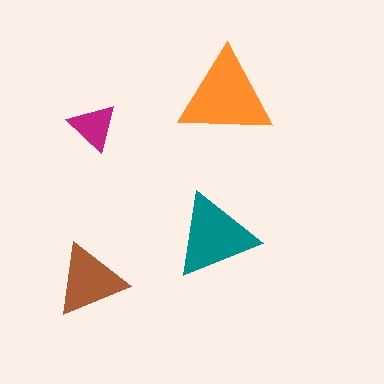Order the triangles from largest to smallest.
the orange one, the teal one, the brown one, the magenta one.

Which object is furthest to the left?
The brown triangle is leftmost.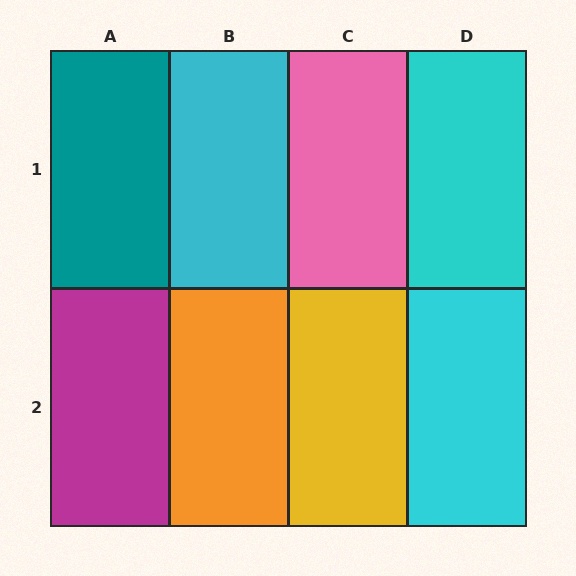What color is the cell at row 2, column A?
Magenta.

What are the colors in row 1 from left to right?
Teal, cyan, pink, cyan.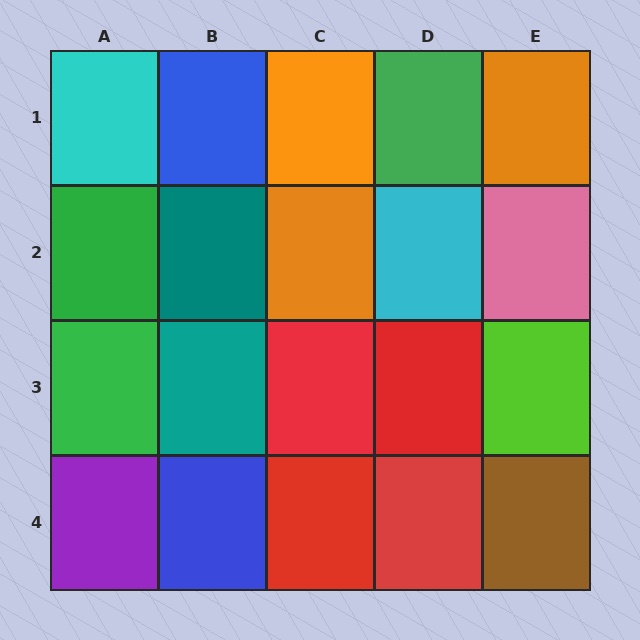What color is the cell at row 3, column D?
Red.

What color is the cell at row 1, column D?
Green.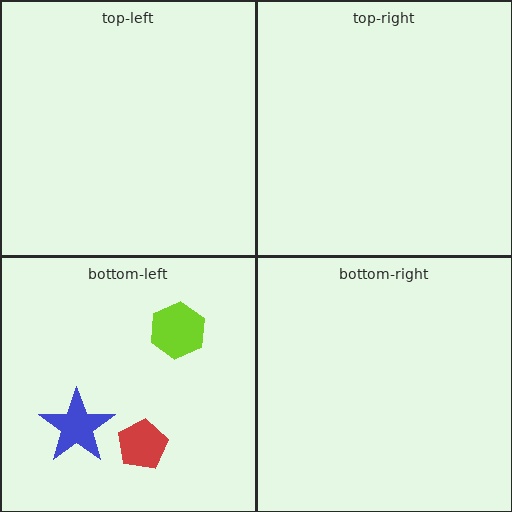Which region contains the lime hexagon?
The bottom-left region.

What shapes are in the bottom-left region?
The blue star, the red pentagon, the lime hexagon.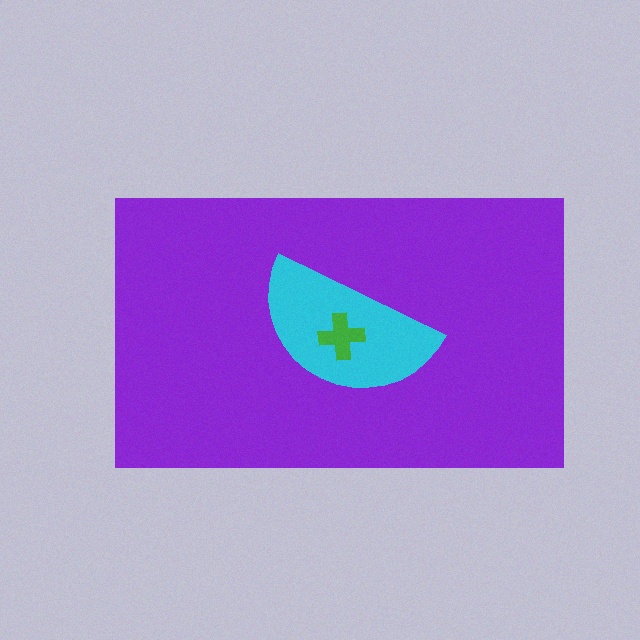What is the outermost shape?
The purple rectangle.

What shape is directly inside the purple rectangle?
The cyan semicircle.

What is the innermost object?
The green cross.